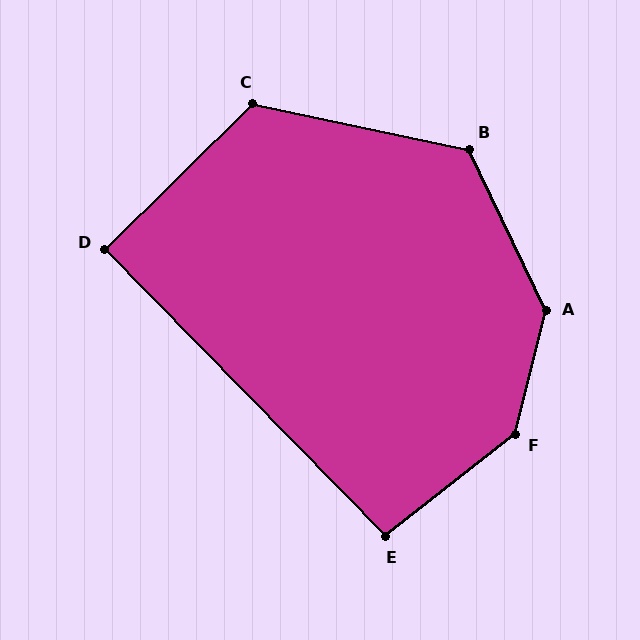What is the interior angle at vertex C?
Approximately 123 degrees (obtuse).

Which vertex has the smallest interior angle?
D, at approximately 90 degrees.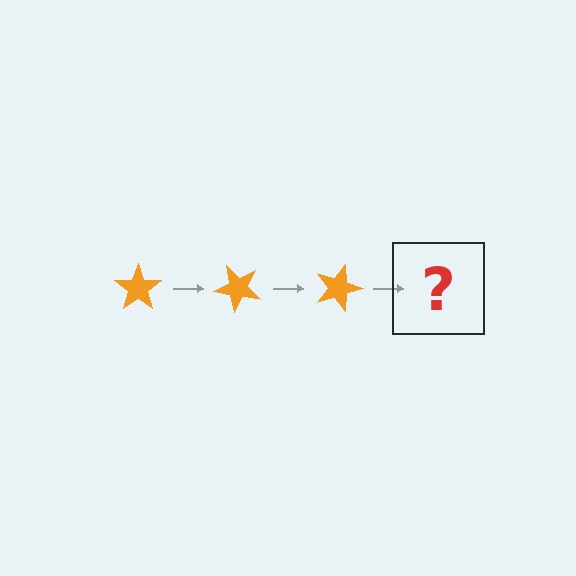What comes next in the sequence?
The next element should be an orange star rotated 135 degrees.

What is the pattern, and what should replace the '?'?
The pattern is that the star rotates 45 degrees each step. The '?' should be an orange star rotated 135 degrees.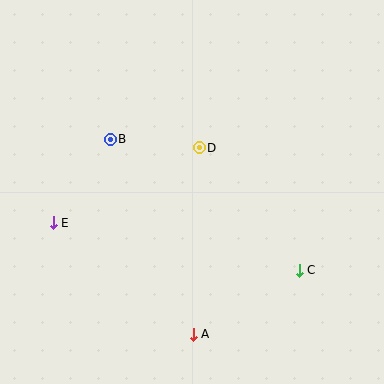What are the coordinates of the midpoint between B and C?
The midpoint between B and C is at (205, 205).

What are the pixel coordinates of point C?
Point C is at (299, 270).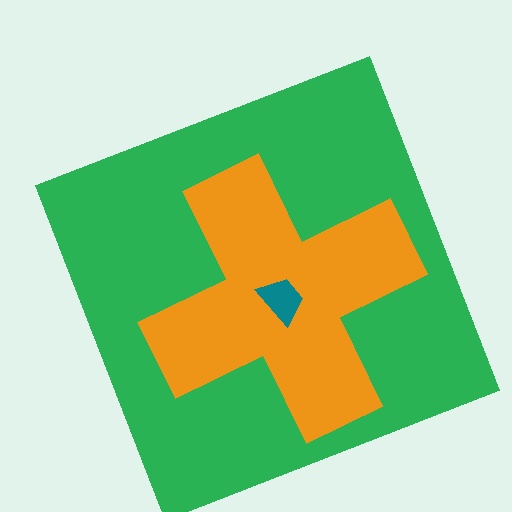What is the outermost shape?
The green square.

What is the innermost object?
The teal trapezoid.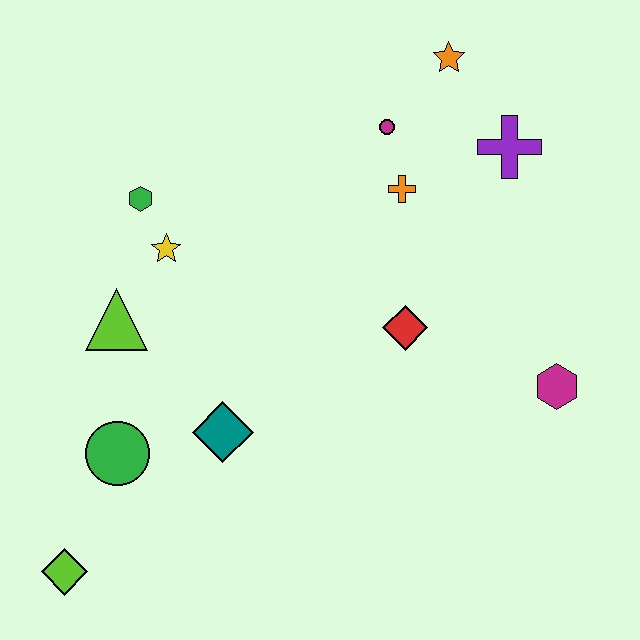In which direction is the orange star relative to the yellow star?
The orange star is to the right of the yellow star.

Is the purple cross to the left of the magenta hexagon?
Yes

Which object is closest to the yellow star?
The green hexagon is closest to the yellow star.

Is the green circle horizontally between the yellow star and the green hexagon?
No